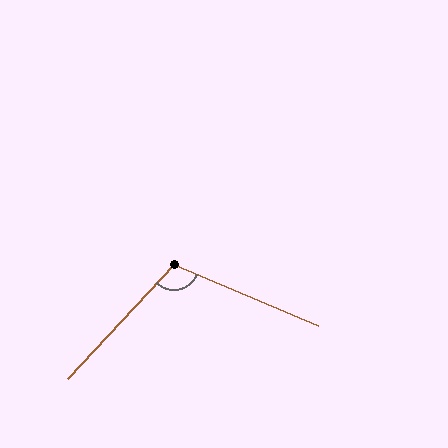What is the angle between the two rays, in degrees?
Approximately 110 degrees.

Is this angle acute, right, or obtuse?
It is obtuse.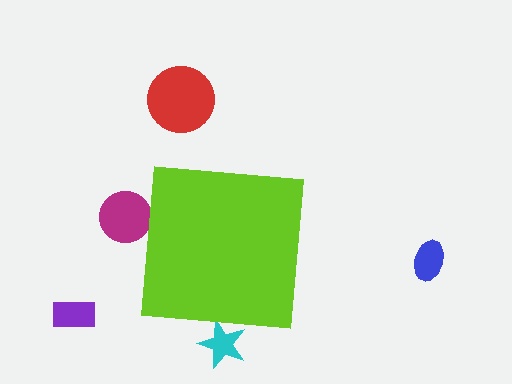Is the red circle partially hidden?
No, the red circle is fully visible.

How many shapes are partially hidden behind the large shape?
2 shapes are partially hidden.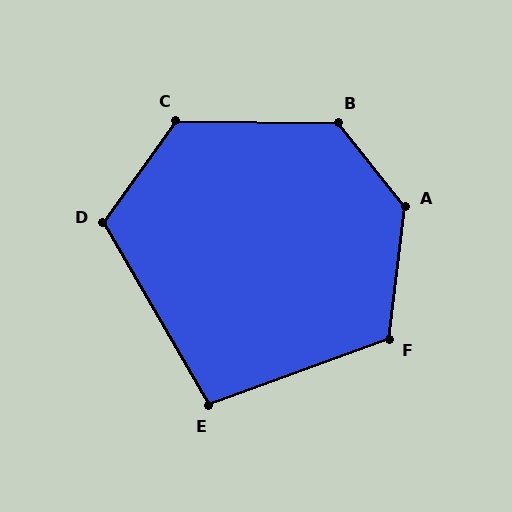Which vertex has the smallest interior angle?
E, at approximately 100 degrees.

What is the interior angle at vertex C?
Approximately 125 degrees (obtuse).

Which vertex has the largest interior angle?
A, at approximately 135 degrees.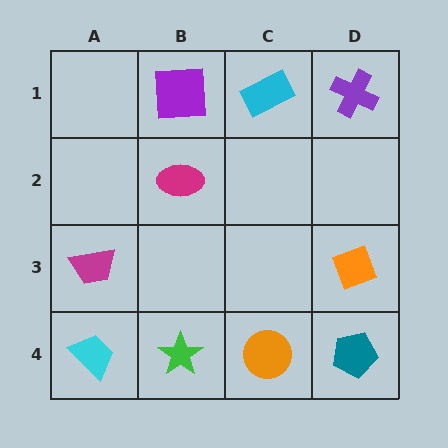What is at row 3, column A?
A magenta trapezoid.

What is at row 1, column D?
A purple cross.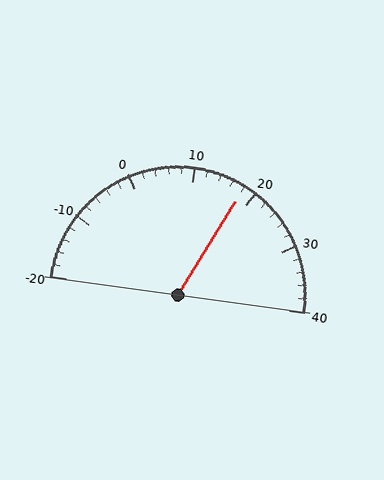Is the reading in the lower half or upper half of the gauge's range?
The reading is in the upper half of the range (-20 to 40).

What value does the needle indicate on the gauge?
The needle indicates approximately 18.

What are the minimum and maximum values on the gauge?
The gauge ranges from -20 to 40.